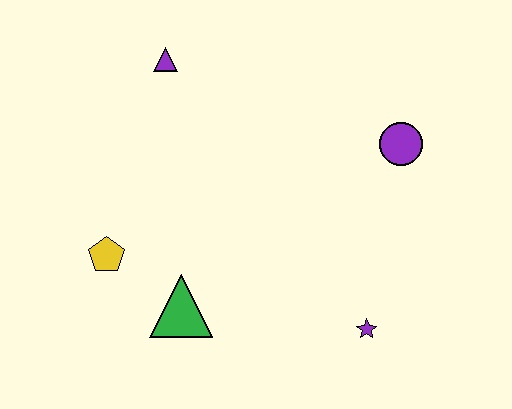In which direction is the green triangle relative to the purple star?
The green triangle is to the left of the purple star.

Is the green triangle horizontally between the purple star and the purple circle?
No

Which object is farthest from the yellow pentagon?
The purple circle is farthest from the yellow pentagon.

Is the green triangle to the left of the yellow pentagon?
No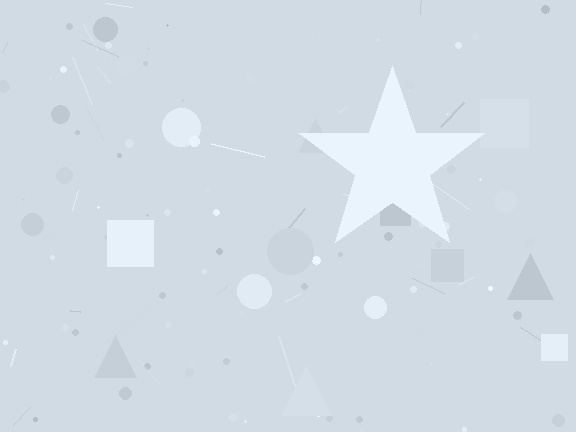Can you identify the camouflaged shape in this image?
The camouflaged shape is a star.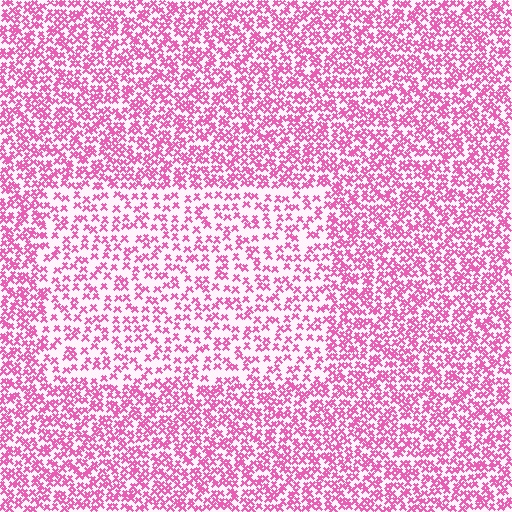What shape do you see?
I see a rectangle.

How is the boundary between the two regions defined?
The boundary is defined by a change in element density (approximately 1.8x ratio). All elements are the same color, size, and shape.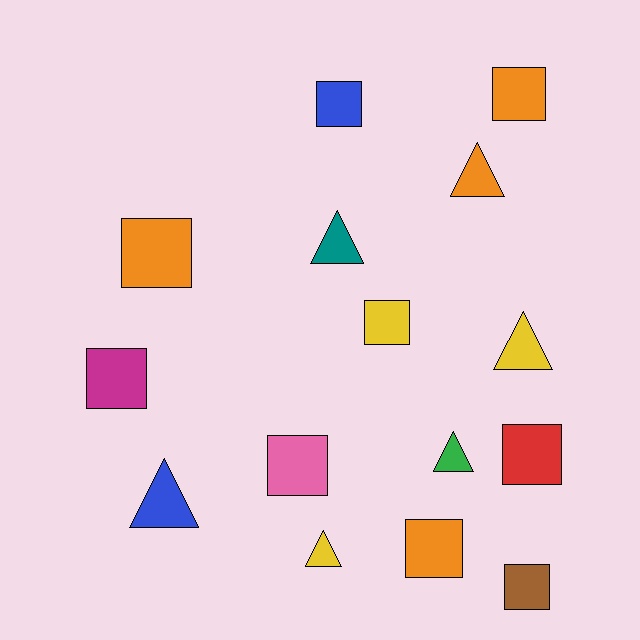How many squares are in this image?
There are 9 squares.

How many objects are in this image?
There are 15 objects.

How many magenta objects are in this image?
There is 1 magenta object.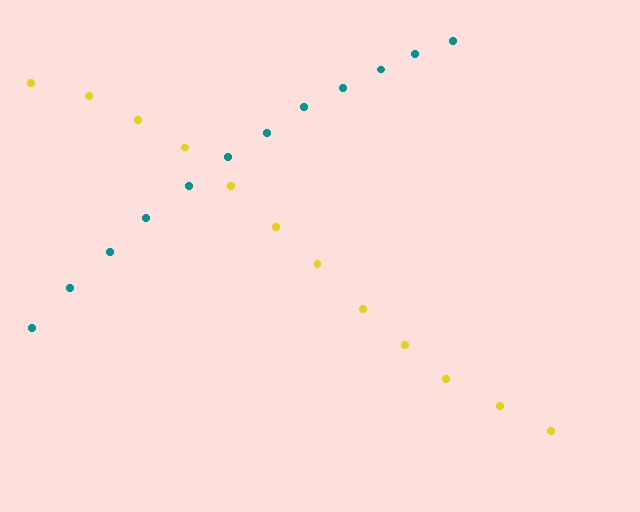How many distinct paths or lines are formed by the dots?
There are 2 distinct paths.